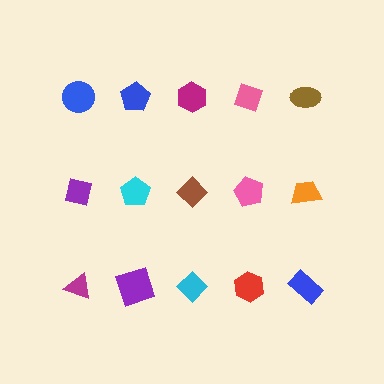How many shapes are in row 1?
5 shapes.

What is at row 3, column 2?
A purple square.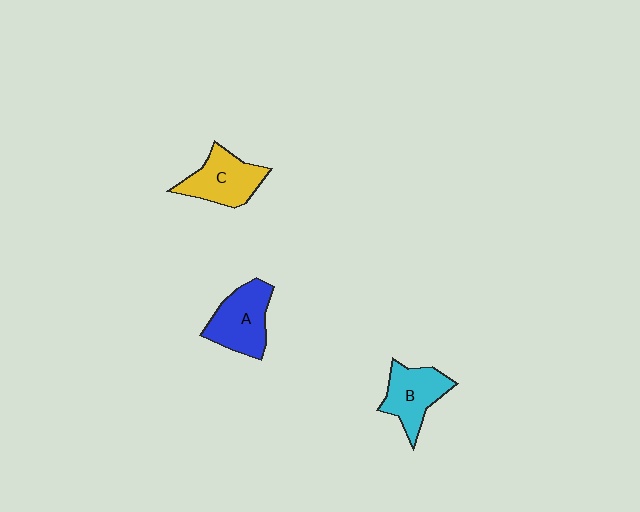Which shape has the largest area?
Shape A (blue).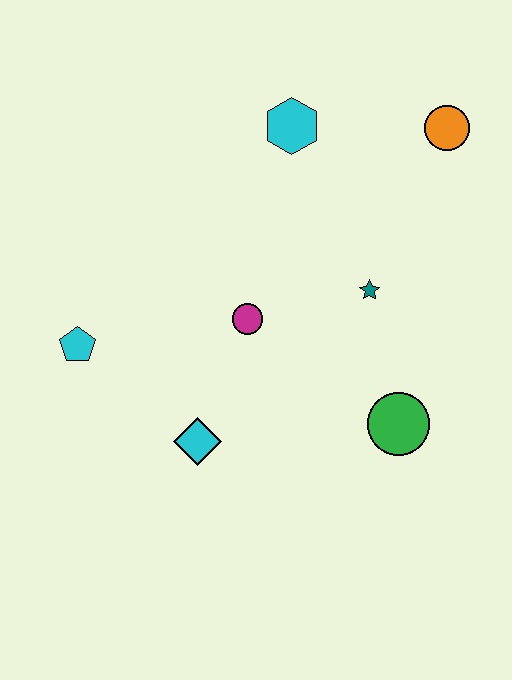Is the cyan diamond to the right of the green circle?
No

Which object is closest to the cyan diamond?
The magenta circle is closest to the cyan diamond.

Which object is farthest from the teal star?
The cyan pentagon is farthest from the teal star.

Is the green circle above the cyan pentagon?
No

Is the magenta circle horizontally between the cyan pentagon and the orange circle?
Yes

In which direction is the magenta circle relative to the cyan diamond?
The magenta circle is above the cyan diamond.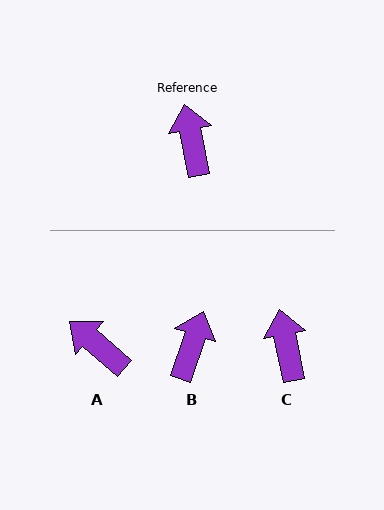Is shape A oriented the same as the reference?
No, it is off by about 38 degrees.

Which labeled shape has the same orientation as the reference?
C.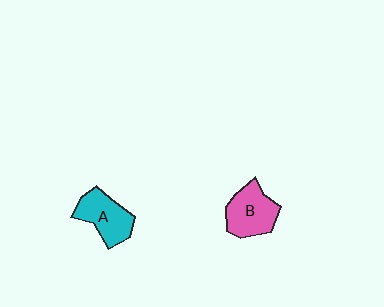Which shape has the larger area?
Shape B (pink).